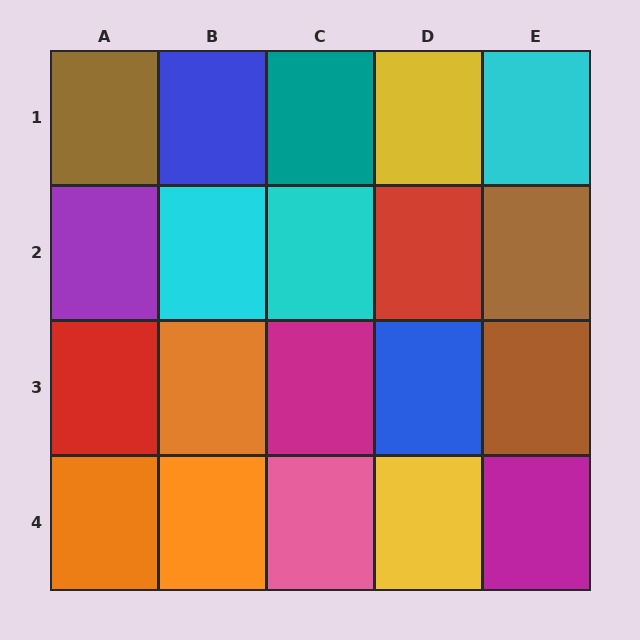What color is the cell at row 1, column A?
Brown.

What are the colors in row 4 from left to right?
Orange, orange, pink, yellow, magenta.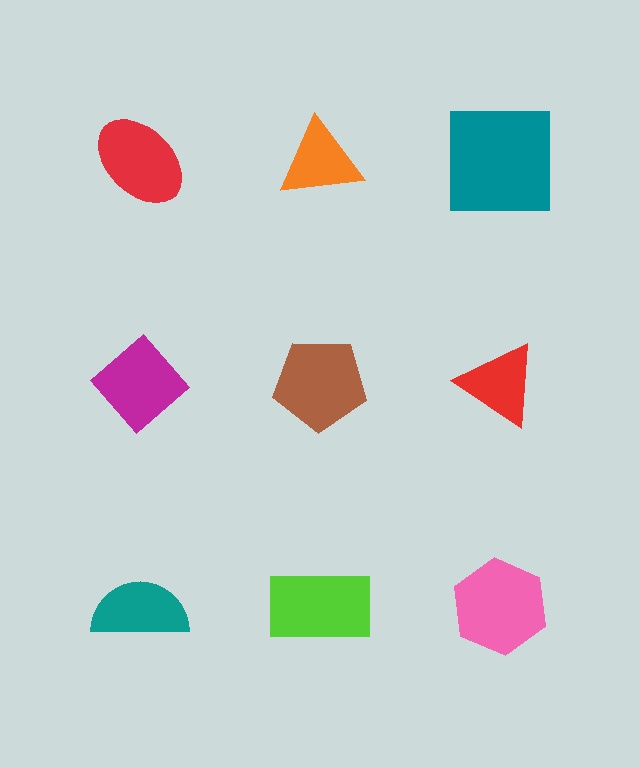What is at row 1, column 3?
A teal square.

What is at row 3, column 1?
A teal semicircle.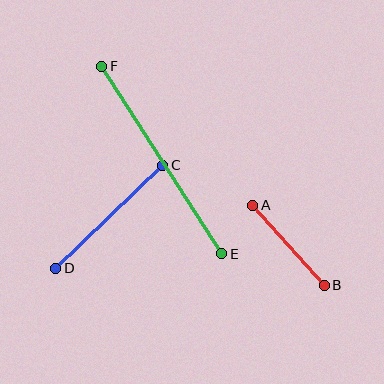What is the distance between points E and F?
The distance is approximately 223 pixels.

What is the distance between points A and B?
The distance is approximately 108 pixels.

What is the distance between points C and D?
The distance is approximately 148 pixels.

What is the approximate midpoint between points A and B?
The midpoint is at approximately (288, 245) pixels.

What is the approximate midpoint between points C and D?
The midpoint is at approximately (109, 217) pixels.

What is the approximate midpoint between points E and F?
The midpoint is at approximately (162, 160) pixels.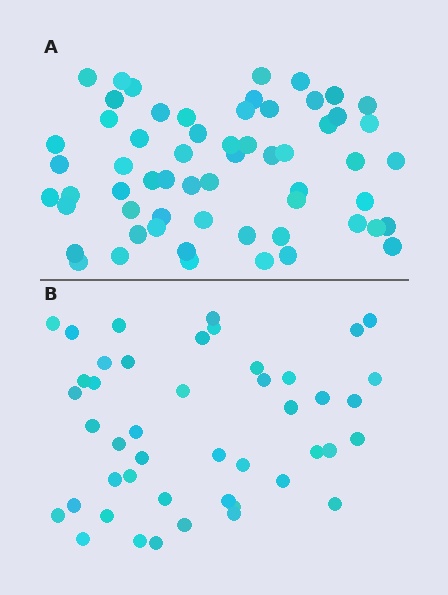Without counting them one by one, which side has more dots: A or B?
Region A (the top region) has more dots.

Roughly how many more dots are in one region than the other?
Region A has approximately 15 more dots than region B.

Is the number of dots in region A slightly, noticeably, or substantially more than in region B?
Region A has noticeably more, but not dramatically so. The ratio is roughly 1.3 to 1.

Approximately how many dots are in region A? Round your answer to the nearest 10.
About 60 dots.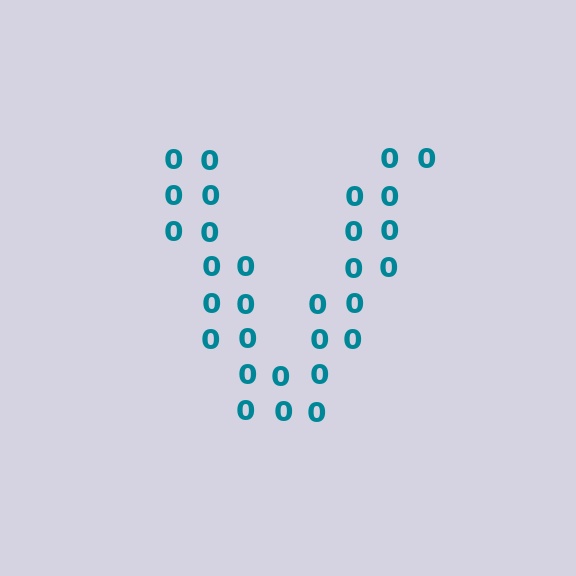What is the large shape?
The large shape is the letter V.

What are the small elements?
The small elements are digit 0's.